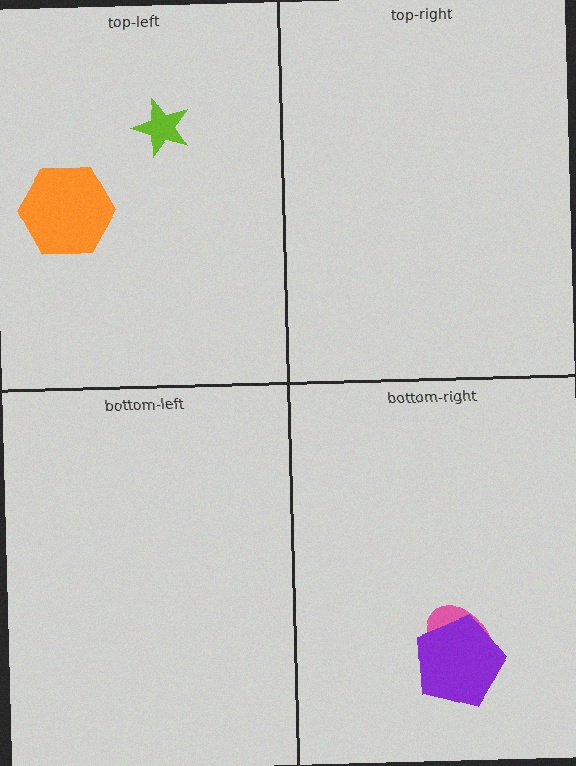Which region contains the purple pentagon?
The bottom-right region.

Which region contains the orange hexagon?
The top-left region.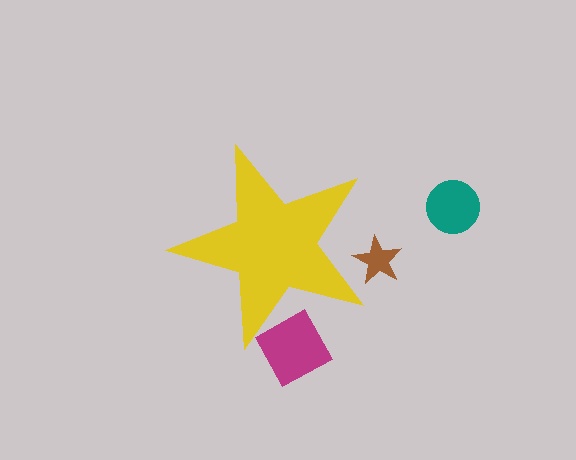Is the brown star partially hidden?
Yes, the brown star is partially hidden behind the yellow star.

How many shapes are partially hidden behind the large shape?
2 shapes are partially hidden.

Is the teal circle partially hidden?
No, the teal circle is fully visible.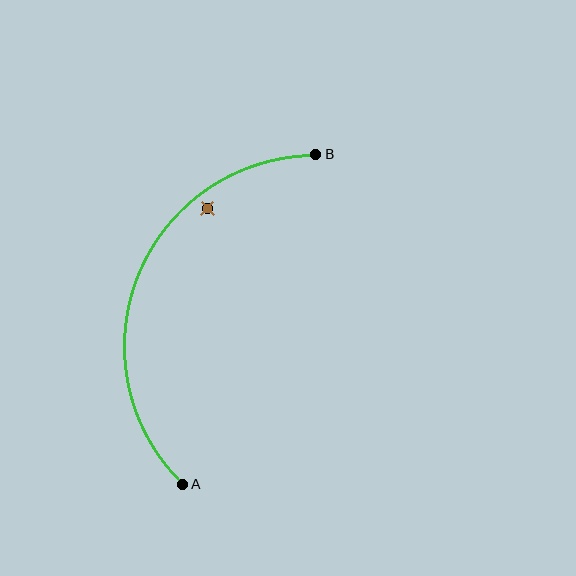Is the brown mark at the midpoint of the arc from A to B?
No — the brown mark does not lie on the arc at all. It sits slightly inside the curve.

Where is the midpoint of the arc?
The arc midpoint is the point on the curve farthest from the straight line joining A and B. It sits to the left of that line.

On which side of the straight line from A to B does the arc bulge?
The arc bulges to the left of the straight line connecting A and B.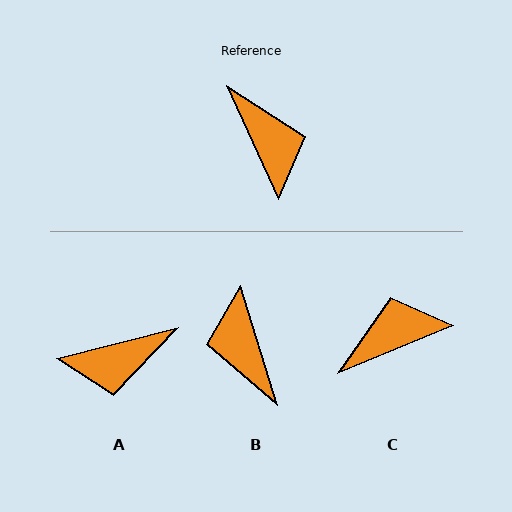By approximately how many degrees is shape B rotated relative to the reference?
Approximately 173 degrees counter-clockwise.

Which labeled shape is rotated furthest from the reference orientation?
B, about 173 degrees away.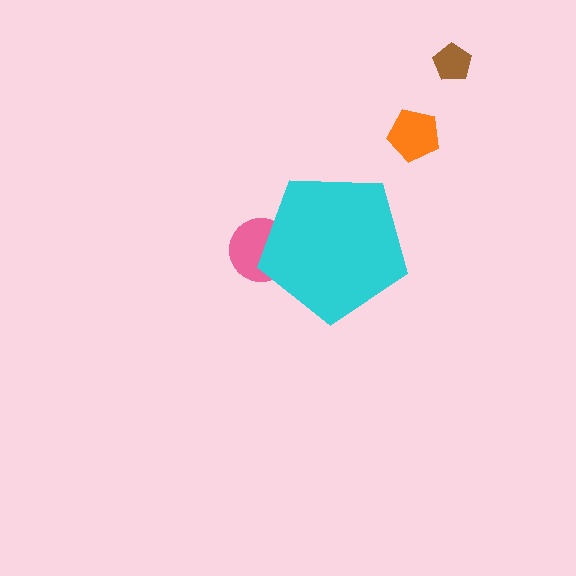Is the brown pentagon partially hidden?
No, the brown pentagon is fully visible.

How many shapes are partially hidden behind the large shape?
1 shape is partially hidden.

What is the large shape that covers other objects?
A cyan pentagon.